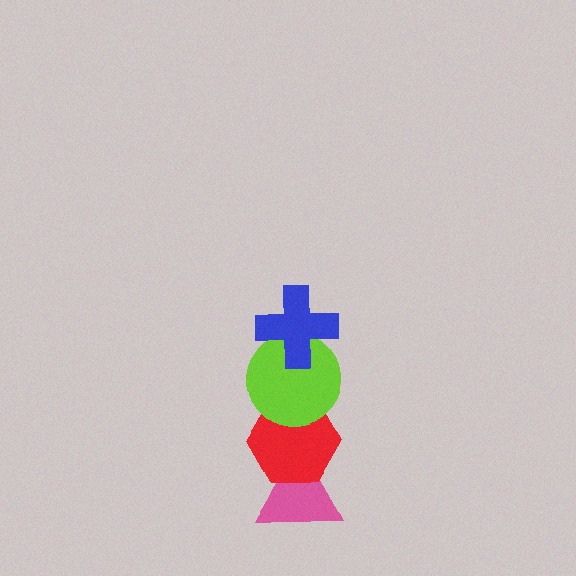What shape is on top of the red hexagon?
The lime circle is on top of the red hexagon.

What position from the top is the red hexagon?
The red hexagon is 3rd from the top.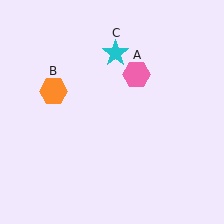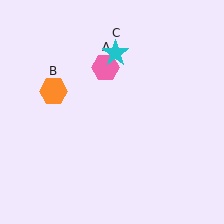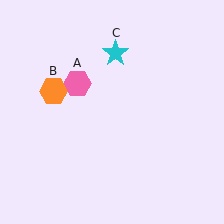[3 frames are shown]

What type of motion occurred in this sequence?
The pink hexagon (object A) rotated counterclockwise around the center of the scene.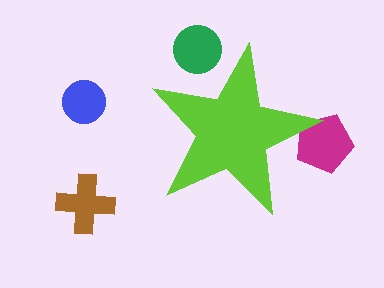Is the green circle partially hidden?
Yes, the green circle is partially hidden behind the lime star.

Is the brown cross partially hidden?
No, the brown cross is fully visible.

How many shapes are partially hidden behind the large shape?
2 shapes are partially hidden.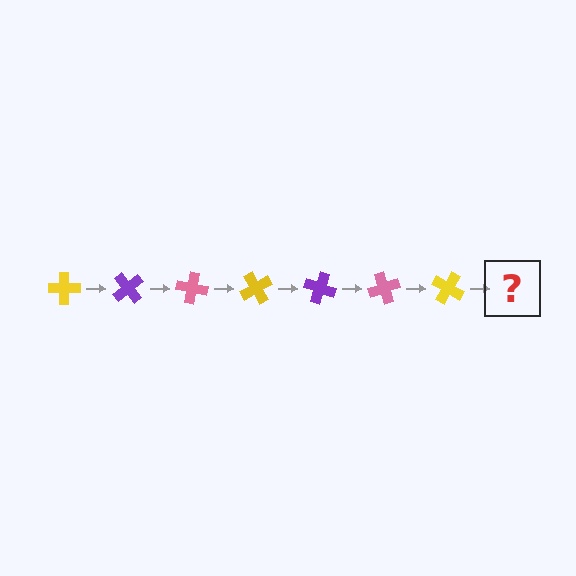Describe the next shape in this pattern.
It should be a purple cross, rotated 350 degrees from the start.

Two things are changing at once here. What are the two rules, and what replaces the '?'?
The two rules are that it rotates 50 degrees each step and the color cycles through yellow, purple, and pink. The '?' should be a purple cross, rotated 350 degrees from the start.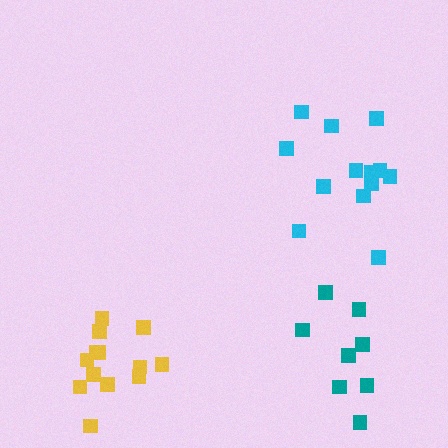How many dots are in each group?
Group 1: 8 dots, Group 2: 13 dots, Group 3: 13 dots (34 total).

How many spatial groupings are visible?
There are 3 spatial groupings.